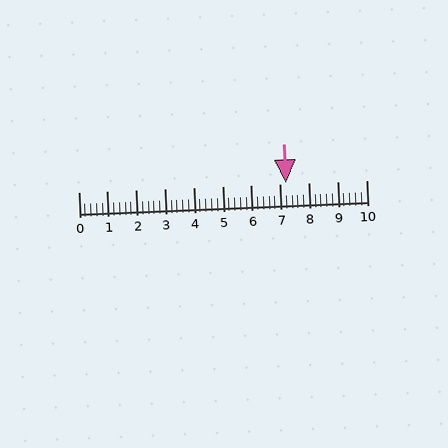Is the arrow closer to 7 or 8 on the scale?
The arrow is closer to 7.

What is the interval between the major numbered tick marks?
The major tick marks are spaced 1 units apart.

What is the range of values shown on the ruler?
The ruler shows values from 0 to 10.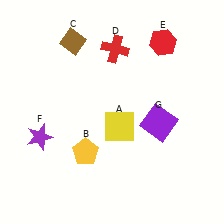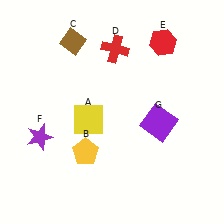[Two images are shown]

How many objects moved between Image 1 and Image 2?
1 object moved between the two images.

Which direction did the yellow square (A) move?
The yellow square (A) moved left.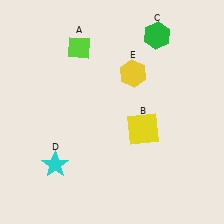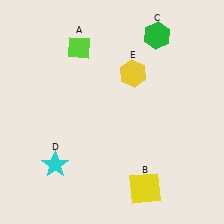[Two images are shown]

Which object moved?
The yellow square (B) moved down.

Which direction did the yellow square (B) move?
The yellow square (B) moved down.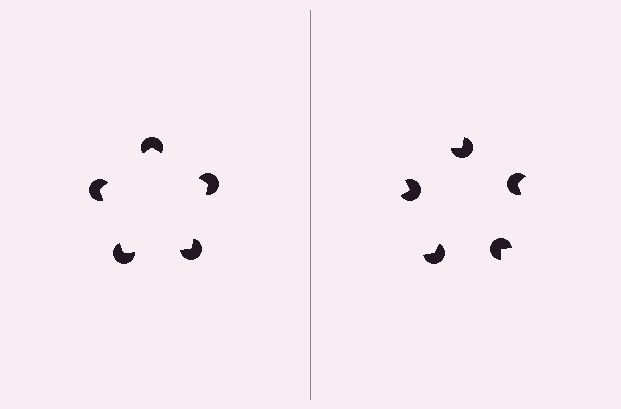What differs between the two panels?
The pac-man discs are positioned identically on both sides; only the wedge orientations differ. On the left they align to a pentagon; on the right they are misaligned.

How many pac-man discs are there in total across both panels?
10 — 5 on each side.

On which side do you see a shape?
An illusory pentagon appears on the left side. On the right side the wedge cuts are rotated, so no coherent shape forms.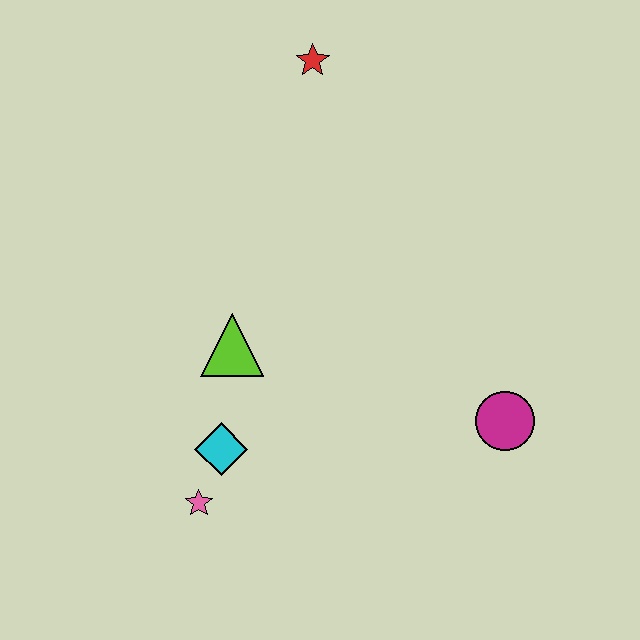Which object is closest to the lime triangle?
The cyan diamond is closest to the lime triangle.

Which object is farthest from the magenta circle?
The red star is farthest from the magenta circle.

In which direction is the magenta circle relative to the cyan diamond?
The magenta circle is to the right of the cyan diamond.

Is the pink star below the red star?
Yes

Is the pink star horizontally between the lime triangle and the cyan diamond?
No